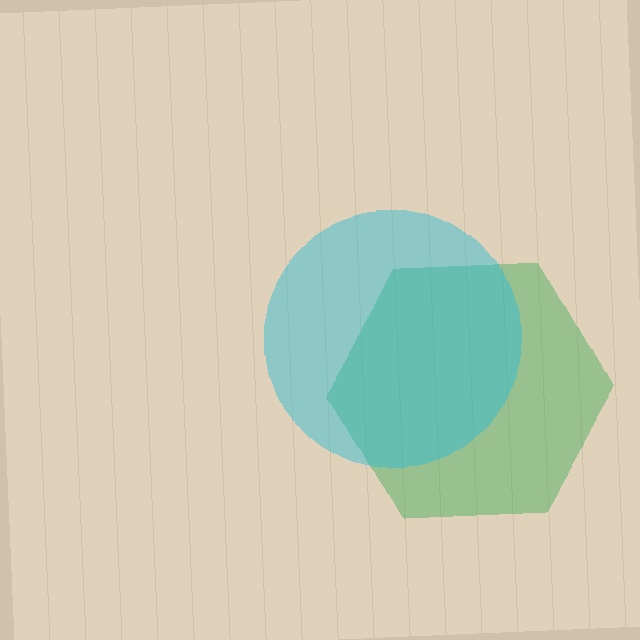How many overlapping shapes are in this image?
There are 2 overlapping shapes in the image.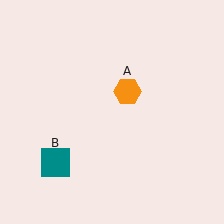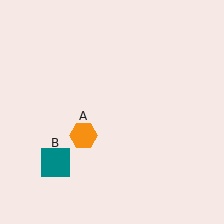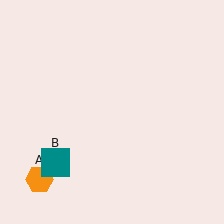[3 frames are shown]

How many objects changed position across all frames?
1 object changed position: orange hexagon (object A).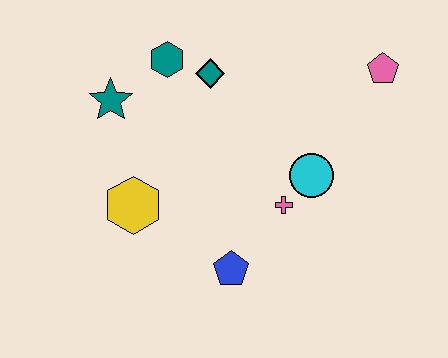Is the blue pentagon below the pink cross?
Yes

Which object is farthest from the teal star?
The pink pentagon is farthest from the teal star.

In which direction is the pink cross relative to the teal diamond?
The pink cross is below the teal diamond.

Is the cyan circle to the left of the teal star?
No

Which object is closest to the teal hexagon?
The teal diamond is closest to the teal hexagon.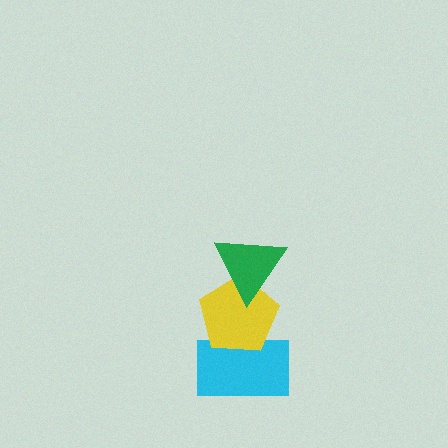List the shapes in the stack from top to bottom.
From top to bottom: the green triangle, the yellow pentagon, the cyan rectangle.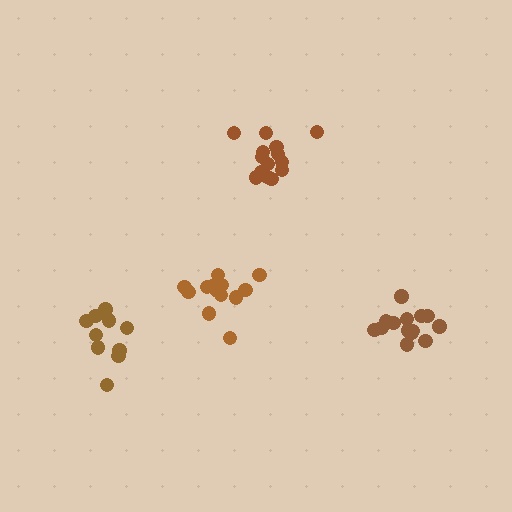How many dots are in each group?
Group 1: 13 dots, Group 2: 15 dots, Group 3: 10 dots, Group 4: 14 dots (52 total).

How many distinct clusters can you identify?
There are 4 distinct clusters.